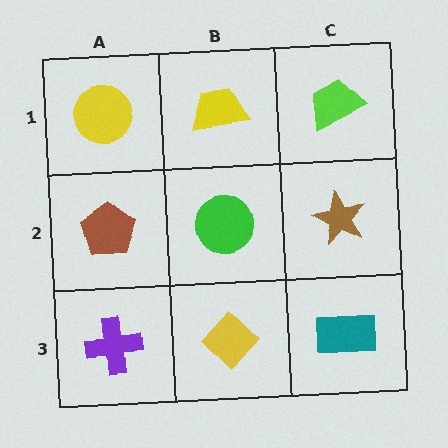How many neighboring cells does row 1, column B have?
3.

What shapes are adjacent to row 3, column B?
A green circle (row 2, column B), a purple cross (row 3, column A), a teal rectangle (row 3, column C).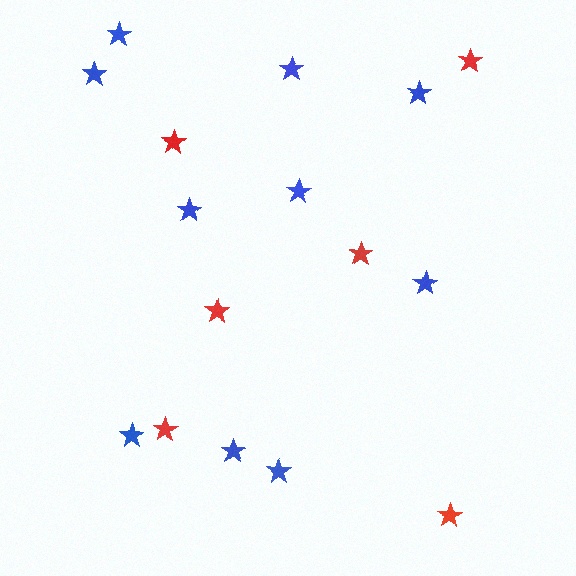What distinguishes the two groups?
There are 2 groups: one group of blue stars (10) and one group of red stars (6).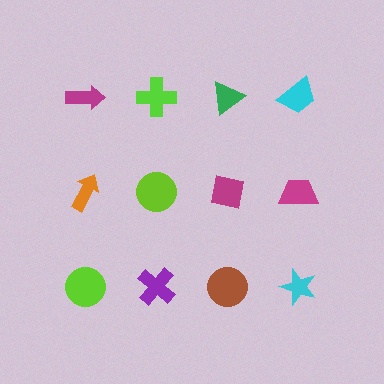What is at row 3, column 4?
A cyan star.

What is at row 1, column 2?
A lime cross.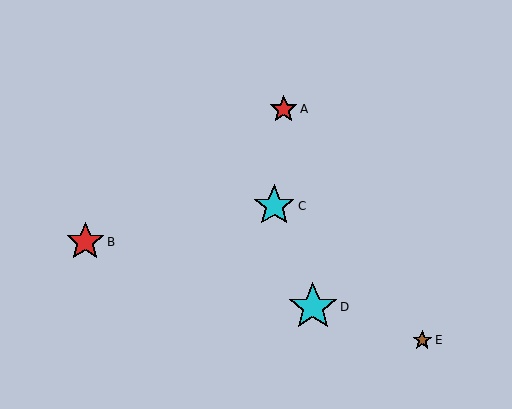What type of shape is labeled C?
Shape C is a cyan star.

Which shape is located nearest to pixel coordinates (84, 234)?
The red star (labeled B) at (85, 242) is nearest to that location.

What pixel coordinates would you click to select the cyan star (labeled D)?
Click at (313, 307) to select the cyan star D.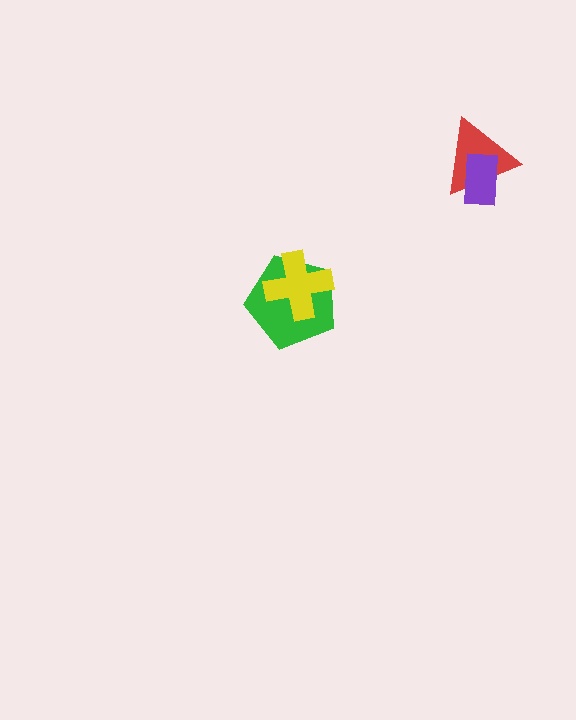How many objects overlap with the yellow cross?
1 object overlaps with the yellow cross.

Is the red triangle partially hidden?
Yes, it is partially covered by another shape.